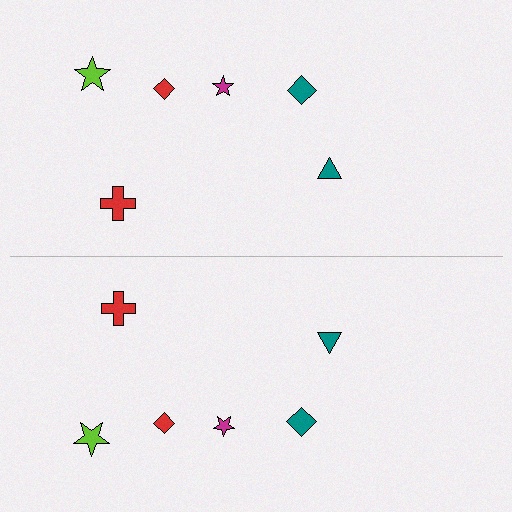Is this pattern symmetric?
Yes, this pattern has bilateral (reflection) symmetry.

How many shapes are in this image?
There are 12 shapes in this image.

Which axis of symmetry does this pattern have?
The pattern has a horizontal axis of symmetry running through the center of the image.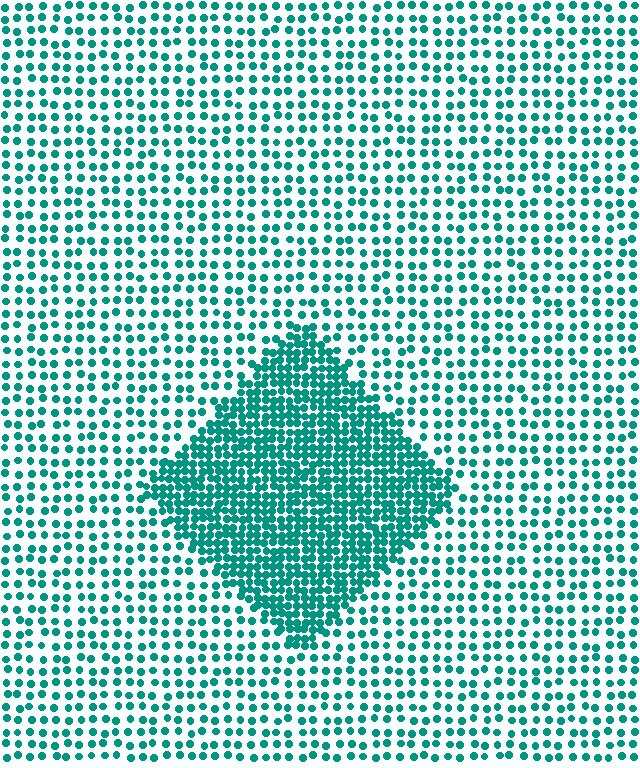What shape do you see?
I see a diamond.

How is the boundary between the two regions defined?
The boundary is defined by a change in element density (approximately 2.4x ratio). All elements are the same color, size, and shape.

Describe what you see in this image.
The image contains small teal elements arranged at two different densities. A diamond-shaped region is visible where the elements are more densely packed than the surrounding area.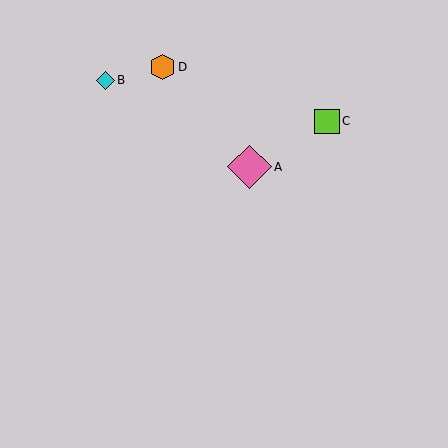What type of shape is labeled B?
Shape B is a cyan diamond.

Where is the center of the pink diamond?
The center of the pink diamond is at (250, 167).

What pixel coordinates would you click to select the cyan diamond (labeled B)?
Click at (105, 80) to select the cyan diamond B.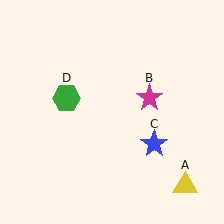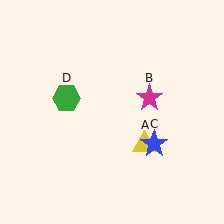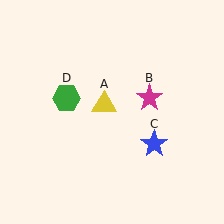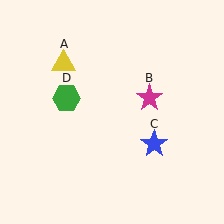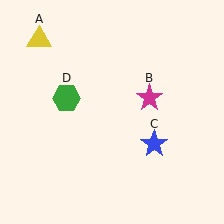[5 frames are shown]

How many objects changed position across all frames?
1 object changed position: yellow triangle (object A).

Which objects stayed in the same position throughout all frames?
Magenta star (object B) and blue star (object C) and green hexagon (object D) remained stationary.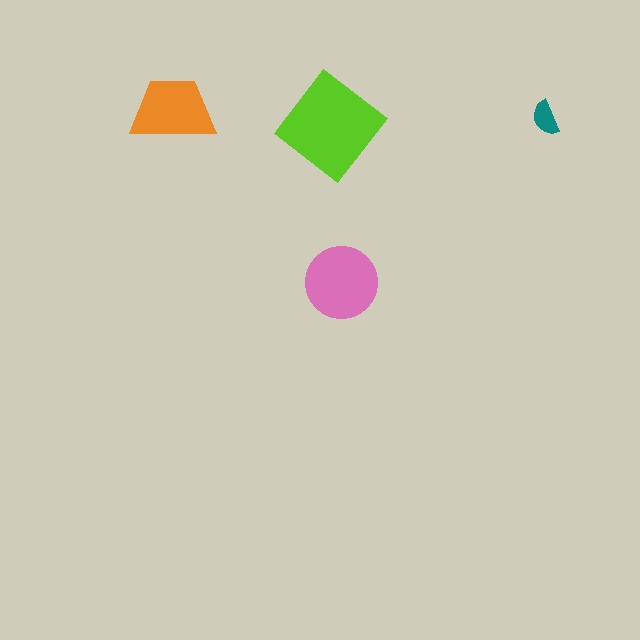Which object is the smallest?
The teal semicircle.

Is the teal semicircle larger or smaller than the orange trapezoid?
Smaller.